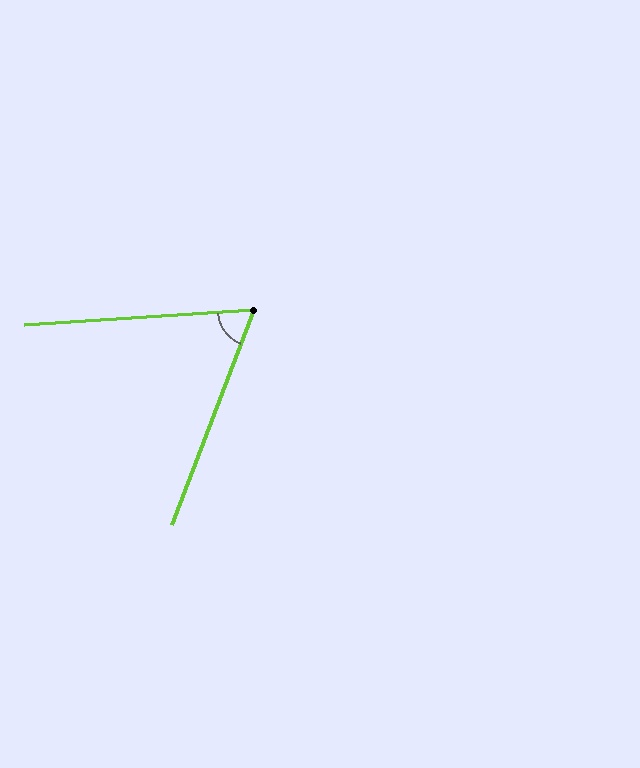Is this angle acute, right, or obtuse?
It is acute.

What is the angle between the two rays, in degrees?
Approximately 65 degrees.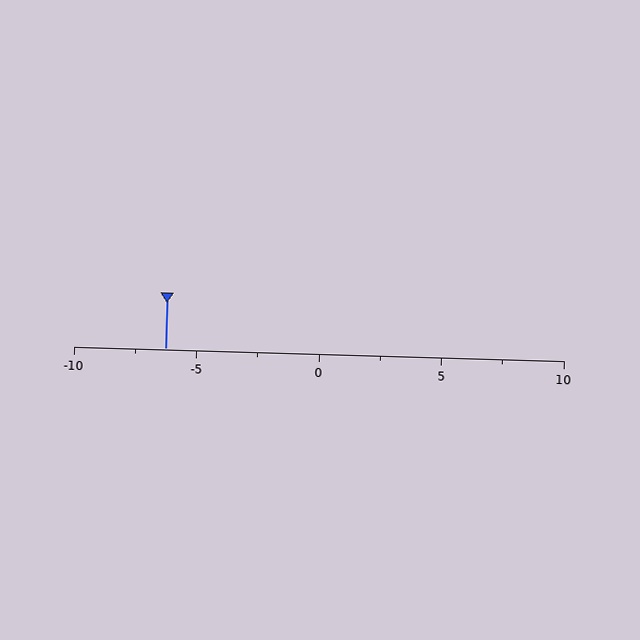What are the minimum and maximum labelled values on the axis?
The axis runs from -10 to 10.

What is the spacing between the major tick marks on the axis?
The major ticks are spaced 5 apart.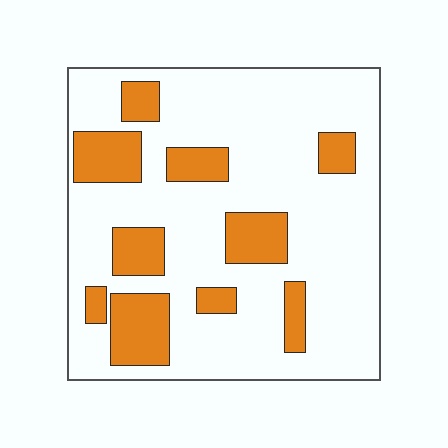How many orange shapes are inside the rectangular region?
10.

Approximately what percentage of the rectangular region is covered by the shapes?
Approximately 25%.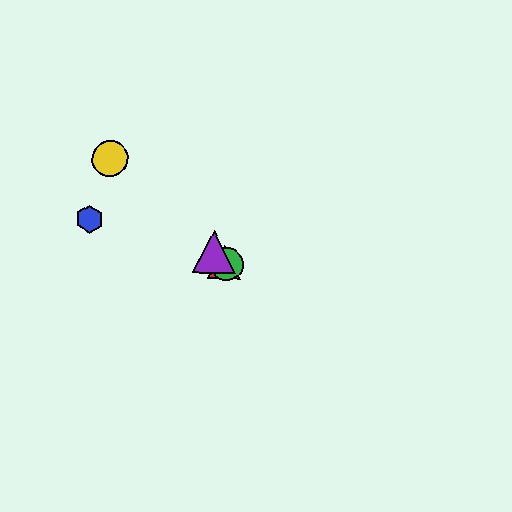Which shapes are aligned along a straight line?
The red triangle, the green circle, the yellow circle, the purple triangle are aligned along a straight line.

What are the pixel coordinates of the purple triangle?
The purple triangle is at (214, 252).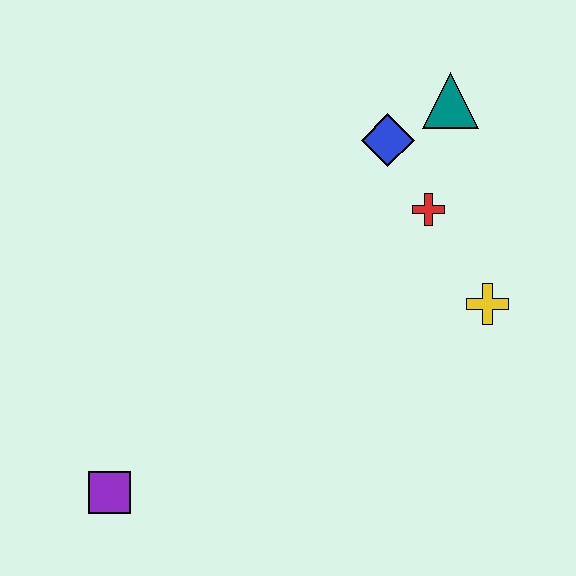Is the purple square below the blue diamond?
Yes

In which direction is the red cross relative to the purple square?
The red cross is to the right of the purple square.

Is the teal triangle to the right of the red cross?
Yes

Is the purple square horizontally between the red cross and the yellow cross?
No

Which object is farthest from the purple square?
The teal triangle is farthest from the purple square.